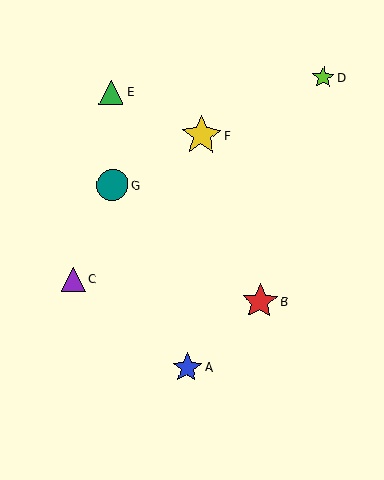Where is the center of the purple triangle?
The center of the purple triangle is at (73, 279).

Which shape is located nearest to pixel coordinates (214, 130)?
The yellow star (labeled F) at (201, 135) is nearest to that location.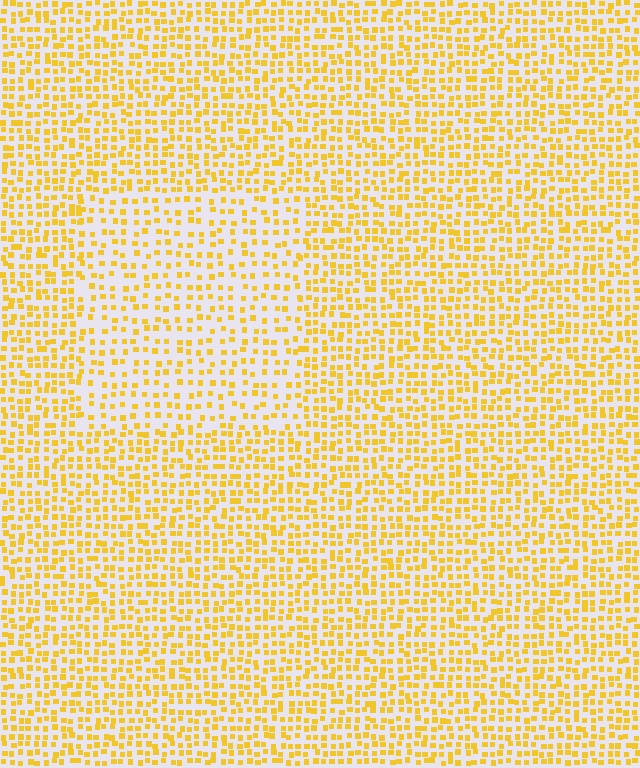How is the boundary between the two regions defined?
The boundary is defined by a change in element density (approximately 1.7x ratio). All elements are the same color, size, and shape.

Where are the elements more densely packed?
The elements are more densely packed outside the rectangle boundary.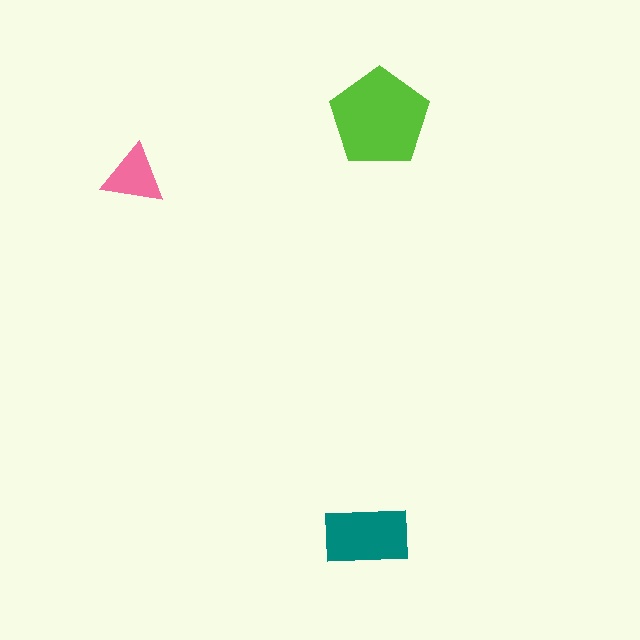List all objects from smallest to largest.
The pink triangle, the teal rectangle, the lime pentagon.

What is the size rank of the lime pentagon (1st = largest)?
1st.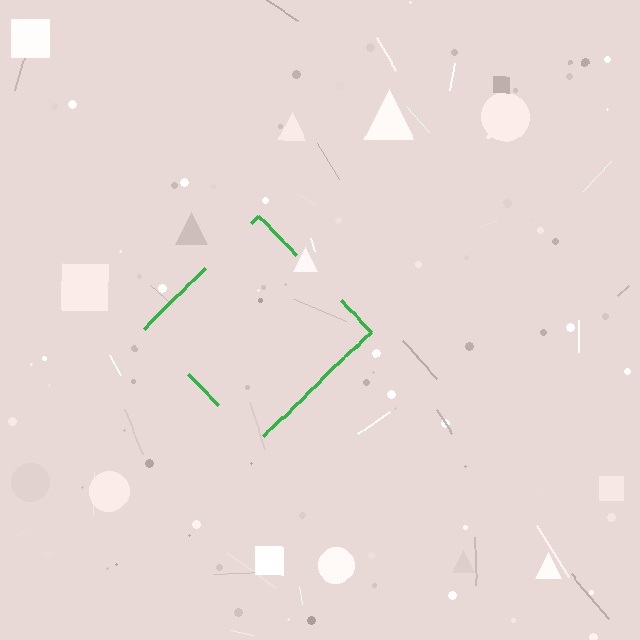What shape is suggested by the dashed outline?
The dashed outline suggests a diamond.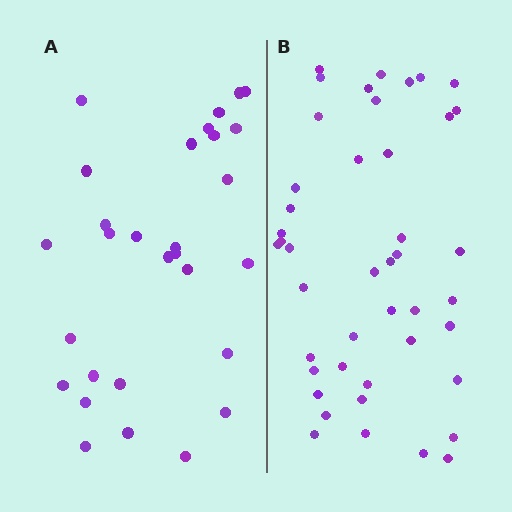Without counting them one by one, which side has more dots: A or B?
Region B (the right region) has more dots.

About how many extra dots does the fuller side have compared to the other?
Region B has approximately 15 more dots than region A.